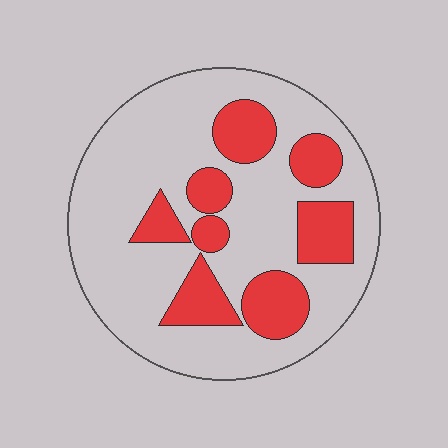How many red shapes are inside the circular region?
8.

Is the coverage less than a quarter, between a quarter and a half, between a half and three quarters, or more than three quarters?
Between a quarter and a half.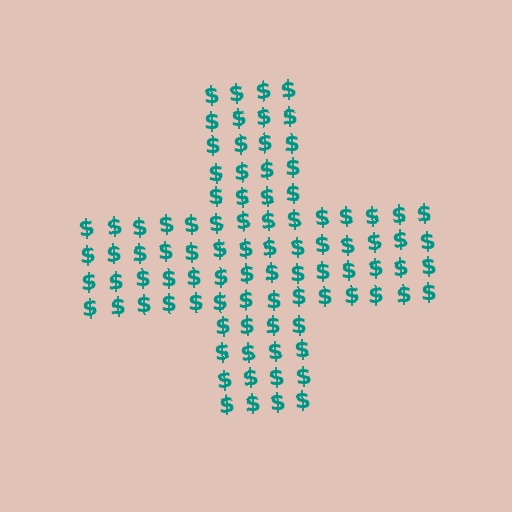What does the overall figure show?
The overall figure shows a cross.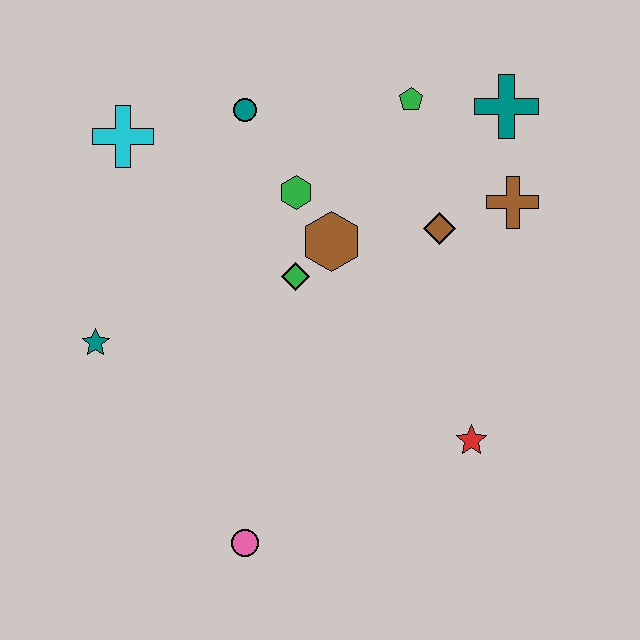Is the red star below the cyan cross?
Yes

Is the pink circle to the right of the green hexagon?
No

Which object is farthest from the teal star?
The teal cross is farthest from the teal star.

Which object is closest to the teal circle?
The green hexagon is closest to the teal circle.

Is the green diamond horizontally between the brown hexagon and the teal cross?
No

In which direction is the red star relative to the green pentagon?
The red star is below the green pentagon.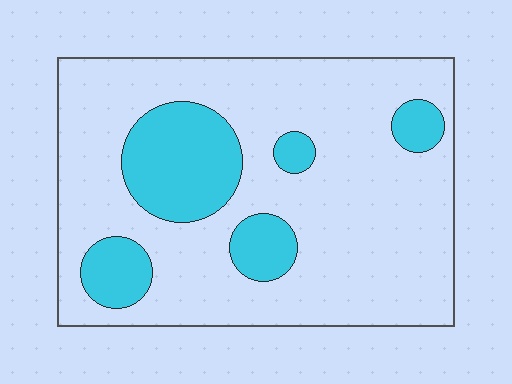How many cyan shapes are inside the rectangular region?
5.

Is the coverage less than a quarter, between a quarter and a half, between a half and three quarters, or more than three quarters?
Less than a quarter.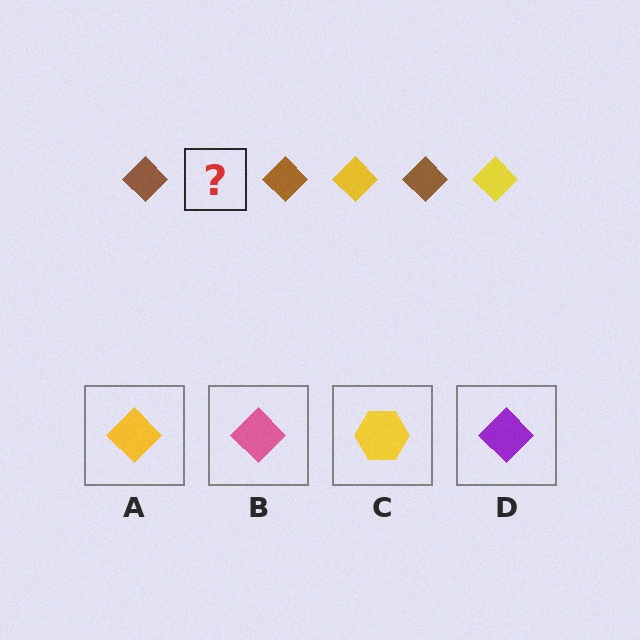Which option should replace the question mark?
Option A.